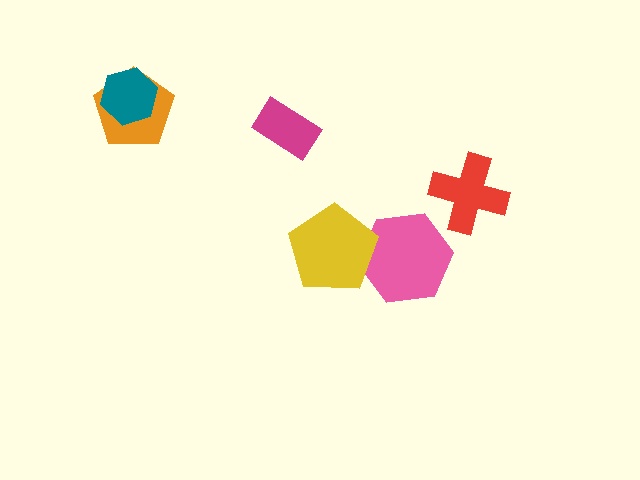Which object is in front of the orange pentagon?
The teal hexagon is in front of the orange pentagon.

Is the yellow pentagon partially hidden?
No, no other shape covers it.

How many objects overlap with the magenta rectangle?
0 objects overlap with the magenta rectangle.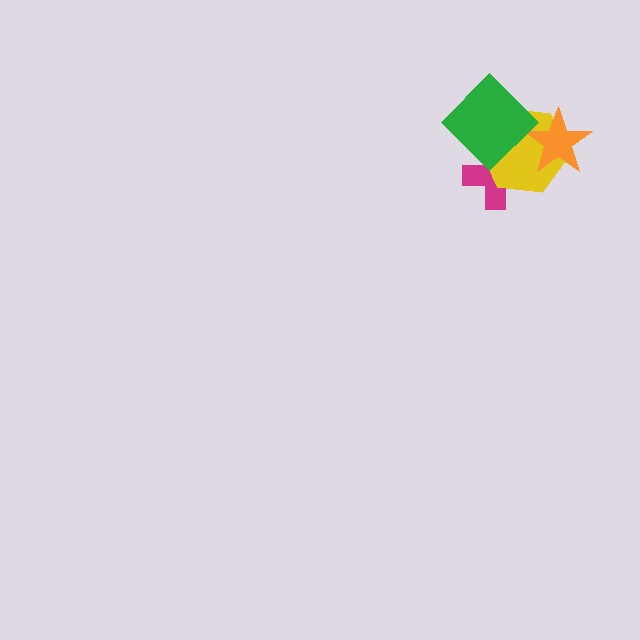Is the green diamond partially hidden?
No, no other shape covers it.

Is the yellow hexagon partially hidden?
Yes, it is partially covered by another shape.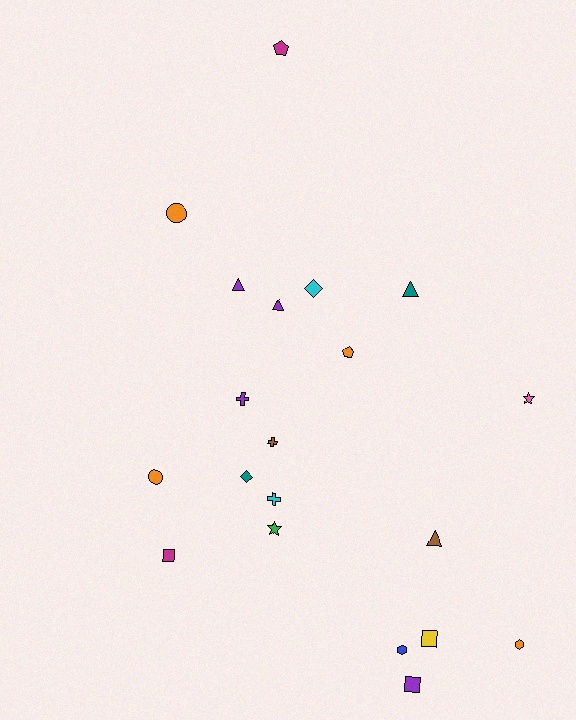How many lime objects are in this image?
There are no lime objects.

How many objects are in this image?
There are 20 objects.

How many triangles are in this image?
There are 4 triangles.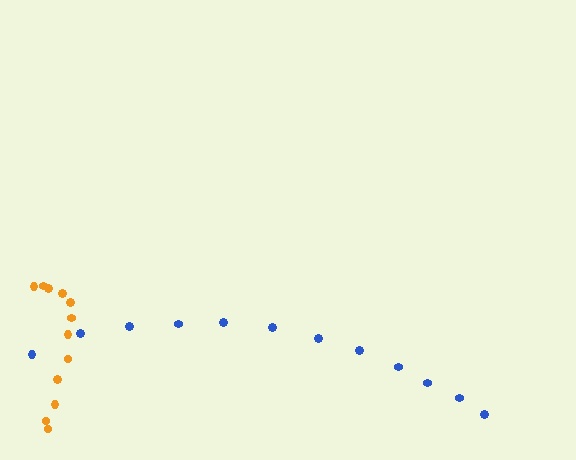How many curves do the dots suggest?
There are 2 distinct paths.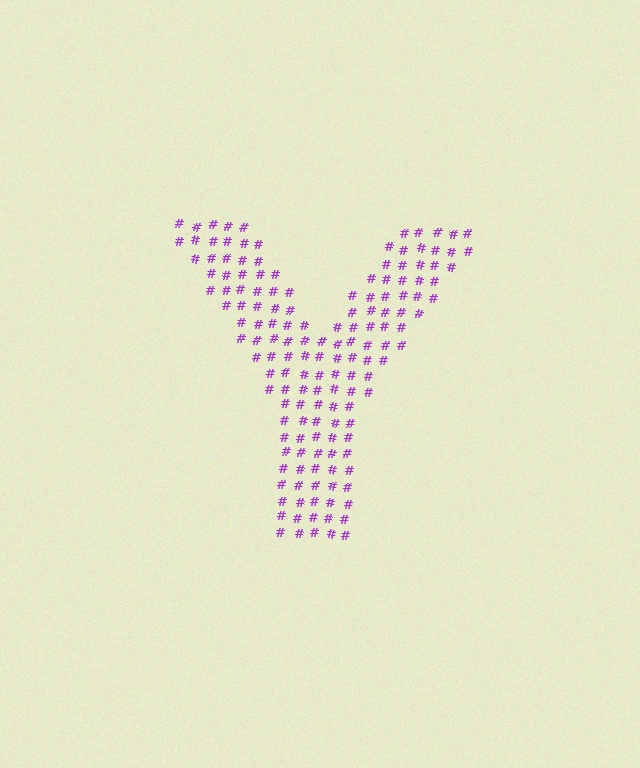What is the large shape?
The large shape is the letter Y.